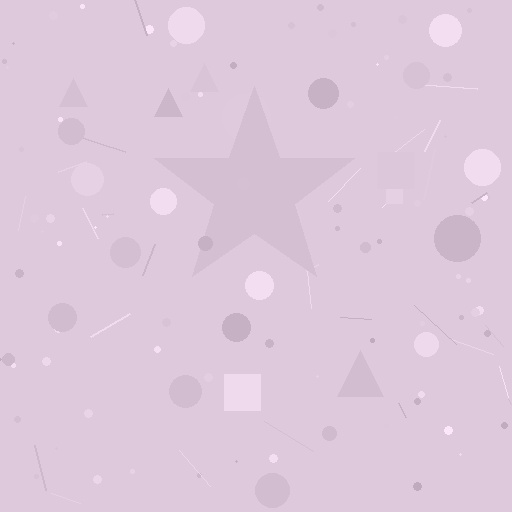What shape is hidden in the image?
A star is hidden in the image.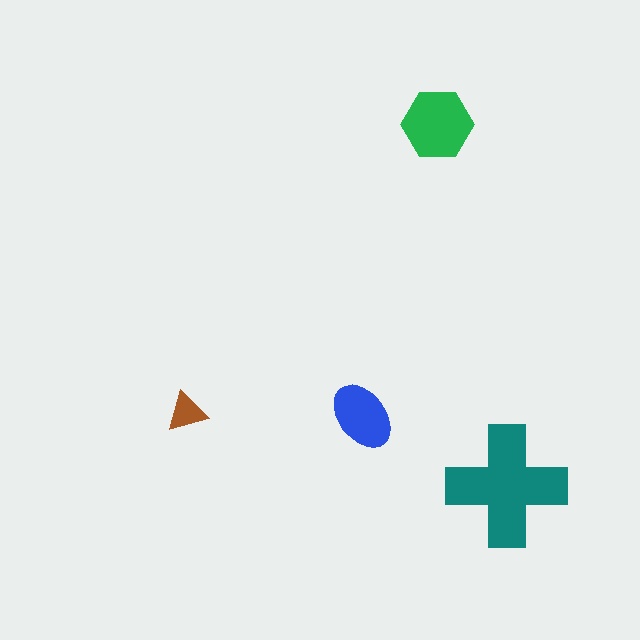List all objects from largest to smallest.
The teal cross, the green hexagon, the blue ellipse, the brown triangle.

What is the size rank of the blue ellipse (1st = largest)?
3rd.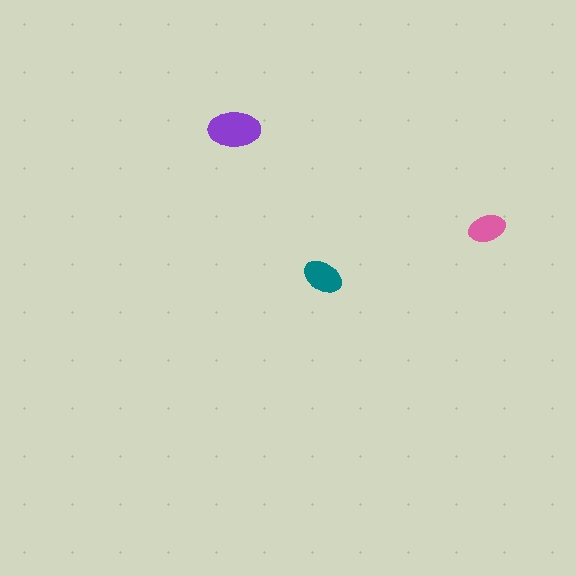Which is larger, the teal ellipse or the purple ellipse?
The purple one.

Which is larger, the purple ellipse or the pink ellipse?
The purple one.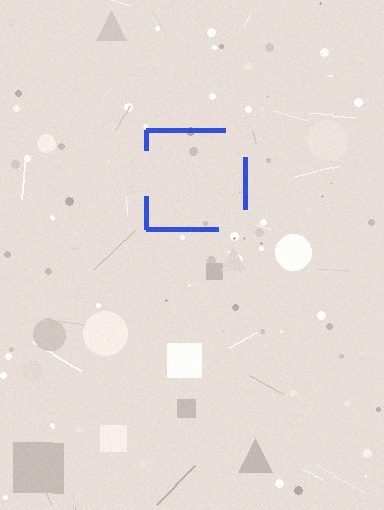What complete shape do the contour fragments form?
The contour fragments form a square.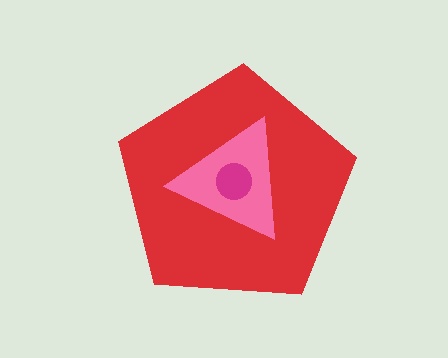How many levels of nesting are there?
3.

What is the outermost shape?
The red pentagon.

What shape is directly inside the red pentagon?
The pink triangle.